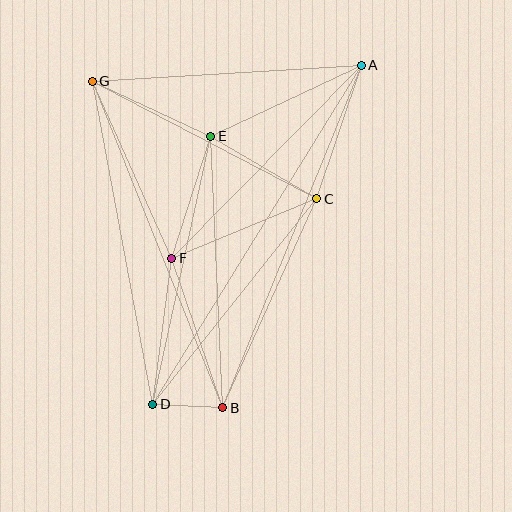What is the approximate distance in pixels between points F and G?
The distance between F and G is approximately 194 pixels.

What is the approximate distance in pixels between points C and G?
The distance between C and G is approximately 253 pixels.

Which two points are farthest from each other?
Points A and D are farthest from each other.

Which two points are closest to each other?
Points B and D are closest to each other.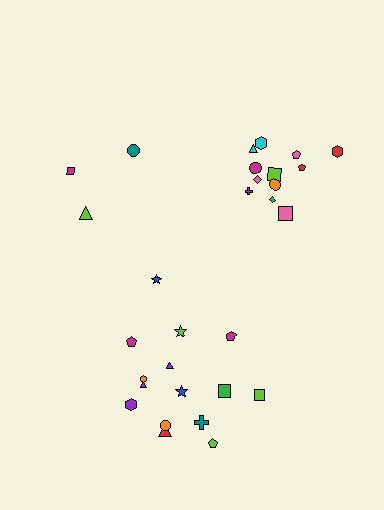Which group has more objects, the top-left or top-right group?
The top-right group.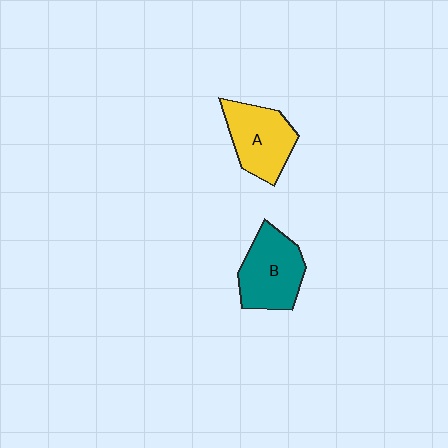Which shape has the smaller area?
Shape A (yellow).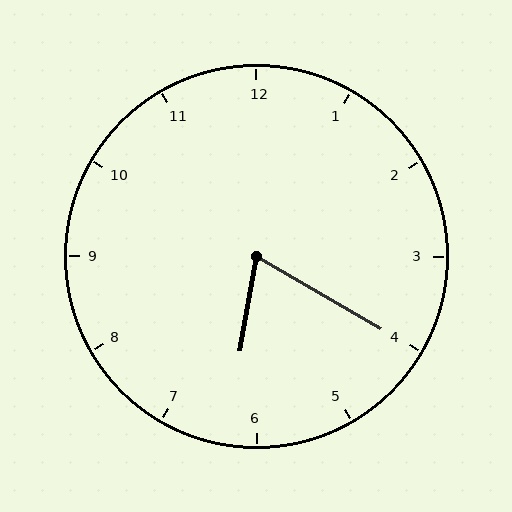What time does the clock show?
6:20.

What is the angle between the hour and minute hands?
Approximately 70 degrees.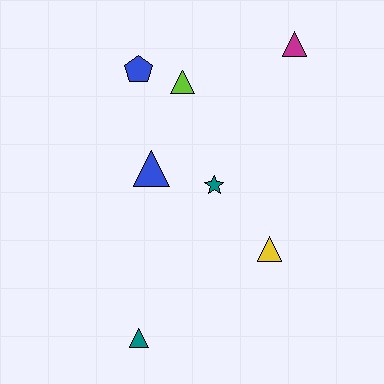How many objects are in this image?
There are 7 objects.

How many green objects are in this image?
There are no green objects.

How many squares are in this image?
There are no squares.